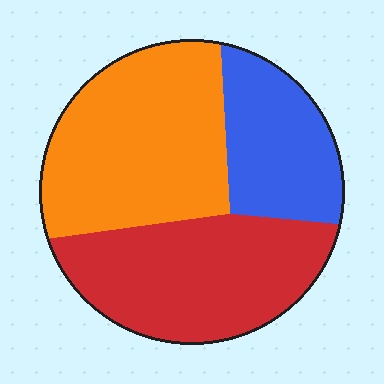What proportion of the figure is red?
Red covers about 35% of the figure.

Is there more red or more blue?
Red.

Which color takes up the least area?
Blue, at roughly 20%.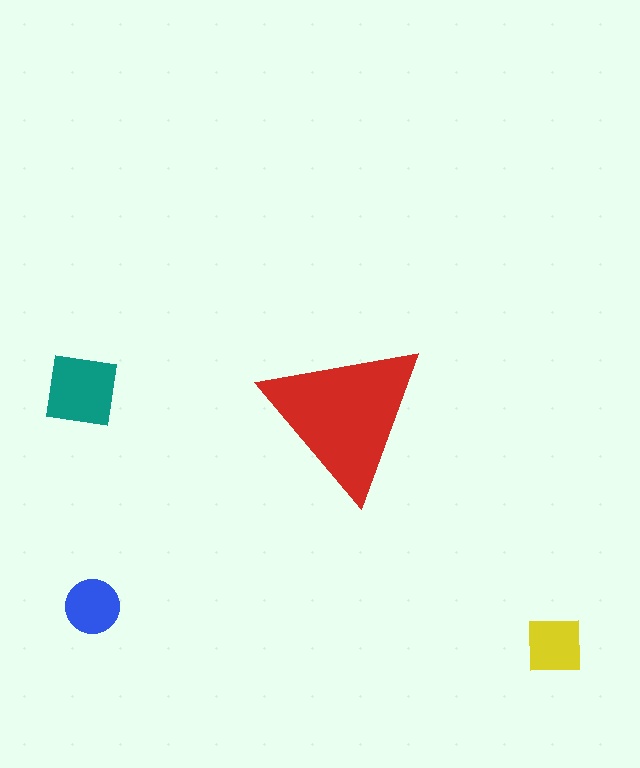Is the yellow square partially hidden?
No, the yellow square is fully visible.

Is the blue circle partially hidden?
No, the blue circle is fully visible.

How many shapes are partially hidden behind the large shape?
0 shapes are partially hidden.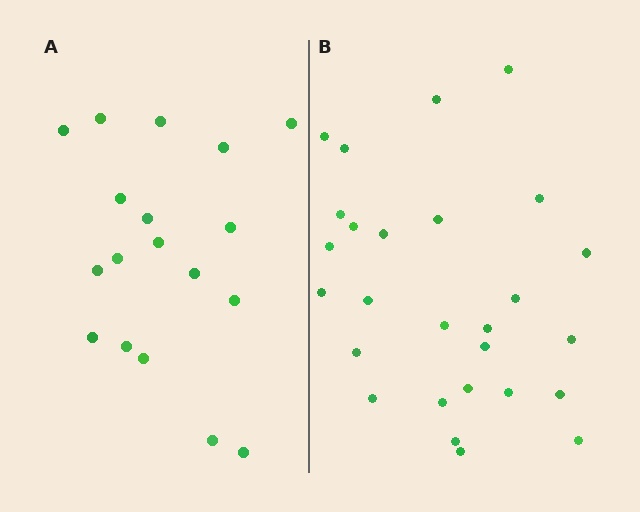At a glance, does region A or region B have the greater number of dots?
Region B (the right region) has more dots.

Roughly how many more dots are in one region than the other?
Region B has roughly 8 or so more dots than region A.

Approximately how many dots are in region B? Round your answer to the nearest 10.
About 30 dots. (The exact count is 27, which rounds to 30.)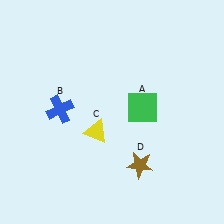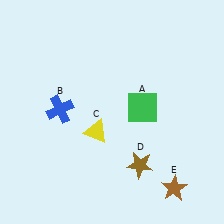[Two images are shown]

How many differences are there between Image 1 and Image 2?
There is 1 difference between the two images.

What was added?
A brown star (E) was added in Image 2.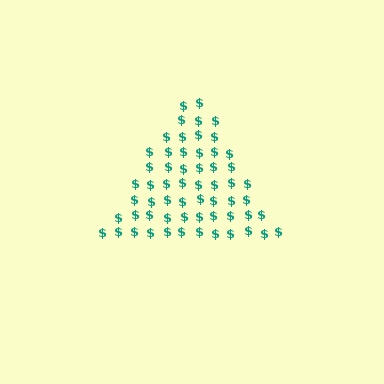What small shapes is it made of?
It is made of small dollar signs.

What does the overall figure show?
The overall figure shows a triangle.